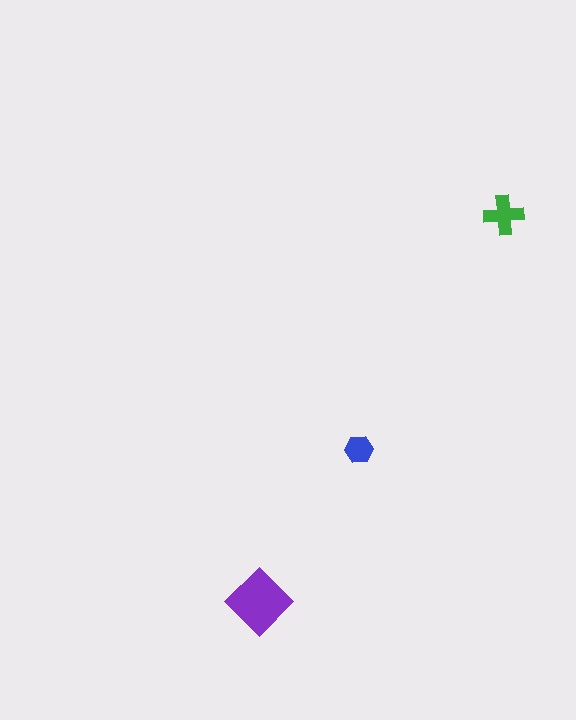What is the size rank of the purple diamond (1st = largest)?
1st.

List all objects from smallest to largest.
The blue hexagon, the green cross, the purple diamond.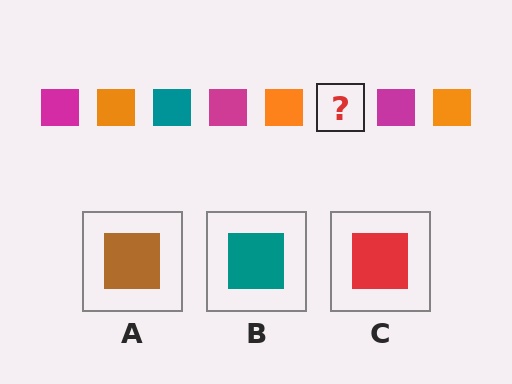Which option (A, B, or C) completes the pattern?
B.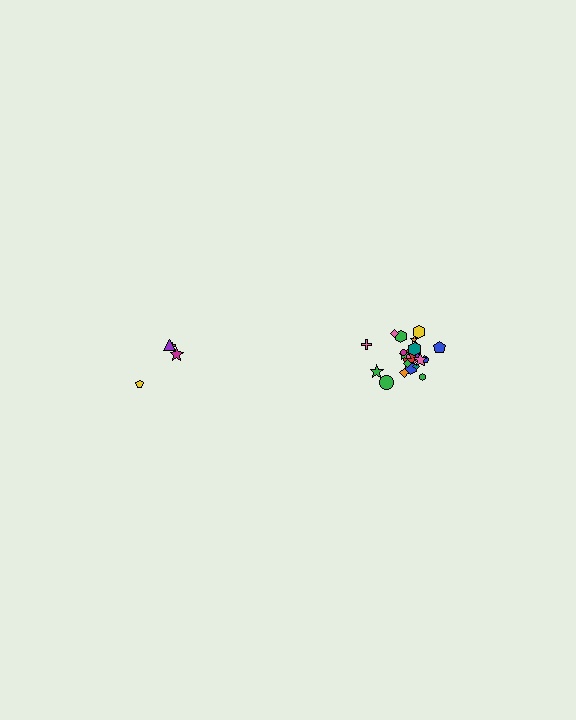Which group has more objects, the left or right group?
The right group.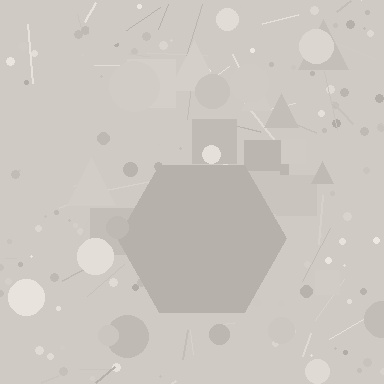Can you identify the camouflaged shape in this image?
The camouflaged shape is a hexagon.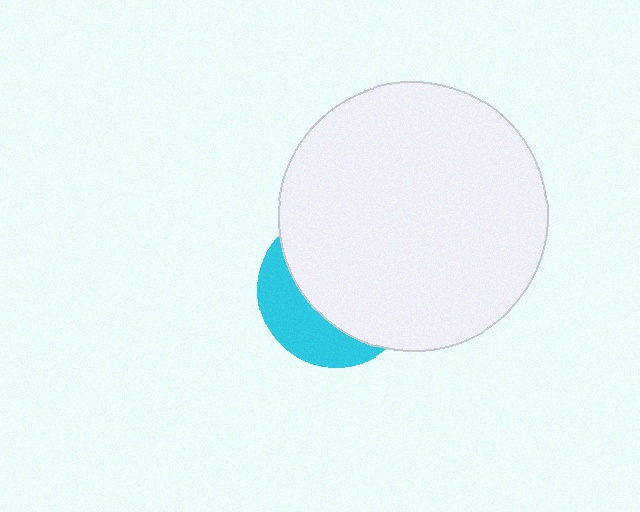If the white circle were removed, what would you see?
You would see the complete cyan circle.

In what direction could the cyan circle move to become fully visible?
The cyan circle could move toward the lower-left. That would shift it out from behind the white circle entirely.